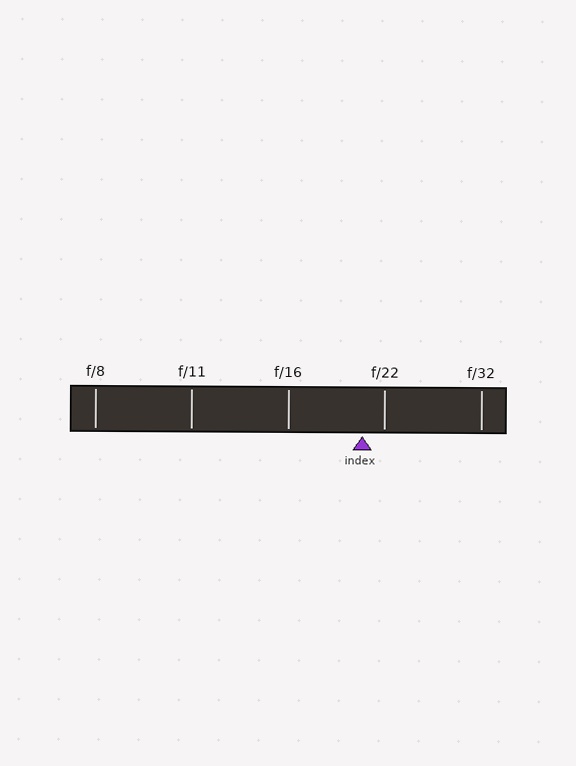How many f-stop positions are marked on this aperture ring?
There are 5 f-stop positions marked.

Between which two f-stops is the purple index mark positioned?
The index mark is between f/16 and f/22.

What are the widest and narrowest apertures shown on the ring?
The widest aperture shown is f/8 and the narrowest is f/32.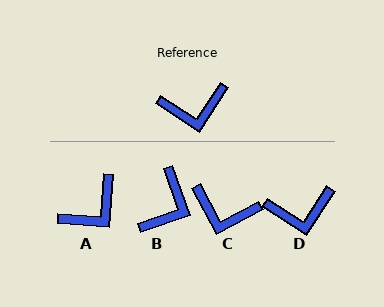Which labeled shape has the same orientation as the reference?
D.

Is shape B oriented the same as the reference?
No, it is off by about 52 degrees.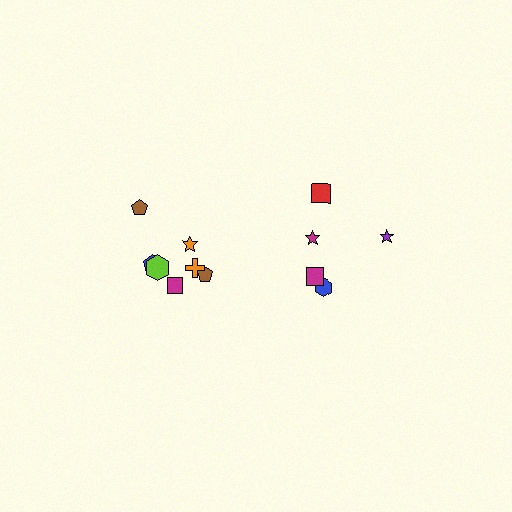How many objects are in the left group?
There are 7 objects.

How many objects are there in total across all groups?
There are 12 objects.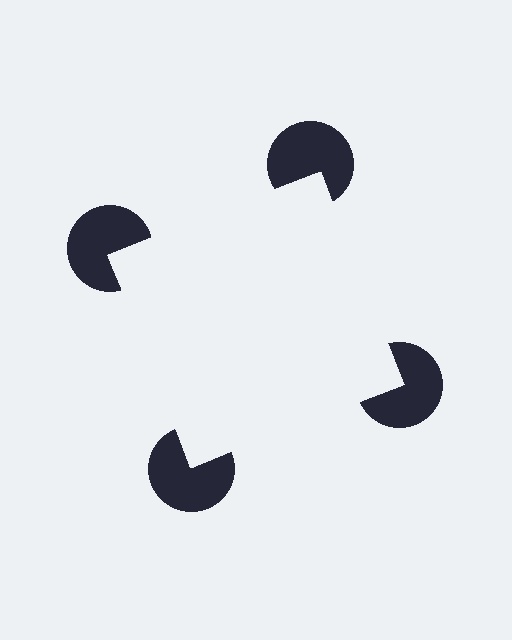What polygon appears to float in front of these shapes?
An illusory square — its edges are inferred from the aligned wedge cuts in the pac-man discs, not physically drawn.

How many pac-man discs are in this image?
There are 4 — one at each vertex of the illusory square.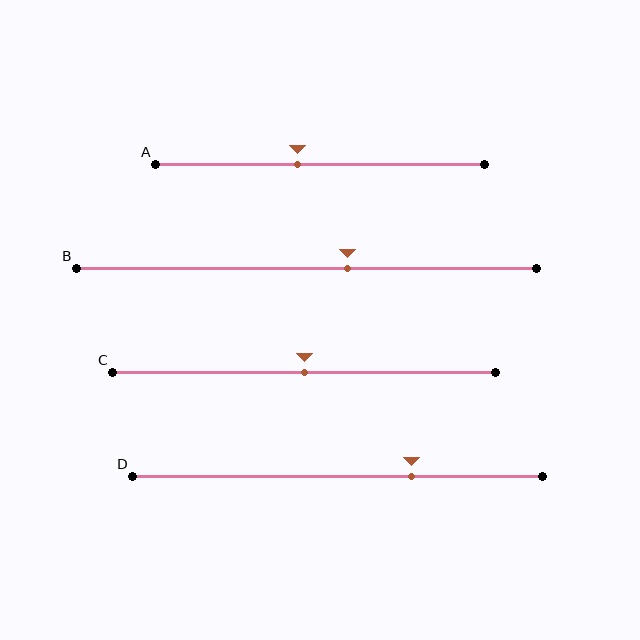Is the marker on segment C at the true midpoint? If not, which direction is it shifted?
Yes, the marker on segment C is at the true midpoint.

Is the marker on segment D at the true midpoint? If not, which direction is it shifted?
No, the marker on segment D is shifted to the right by about 18% of the segment length.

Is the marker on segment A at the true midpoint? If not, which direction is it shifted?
No, the marker on segment A is shifted to the left by about 7% of the segment length.